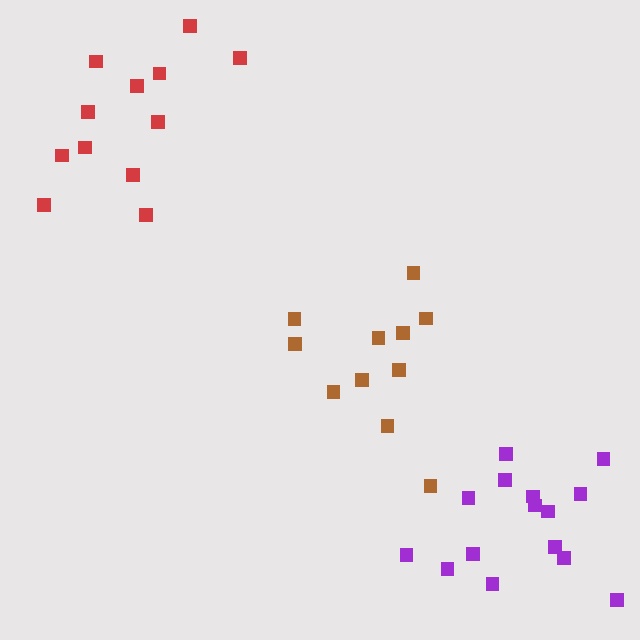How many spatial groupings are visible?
There are 3 spatial groupings.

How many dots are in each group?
Group 1: 12 dots, Group 2: 15 dots, Group 3: 11 dots (38 total).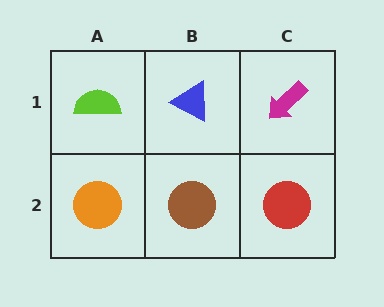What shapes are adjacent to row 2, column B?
A blue triangle (row 1, column B), an orange circle (row 2, column A), a red circle (row 2, column C).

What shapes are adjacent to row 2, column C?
A magenta arrow (row 1, column C), a brown circle (row 2, column B).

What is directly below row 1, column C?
A red circle.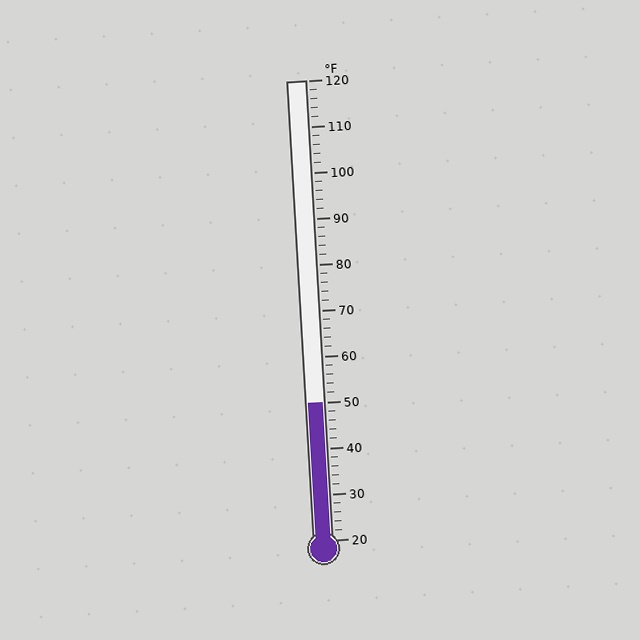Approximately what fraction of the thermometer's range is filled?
The thermometer is filled to approximately 30% of its range.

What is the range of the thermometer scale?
The thermometer scale ranges from 20°F to 120°F.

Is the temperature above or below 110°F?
The temperature is below 110°F.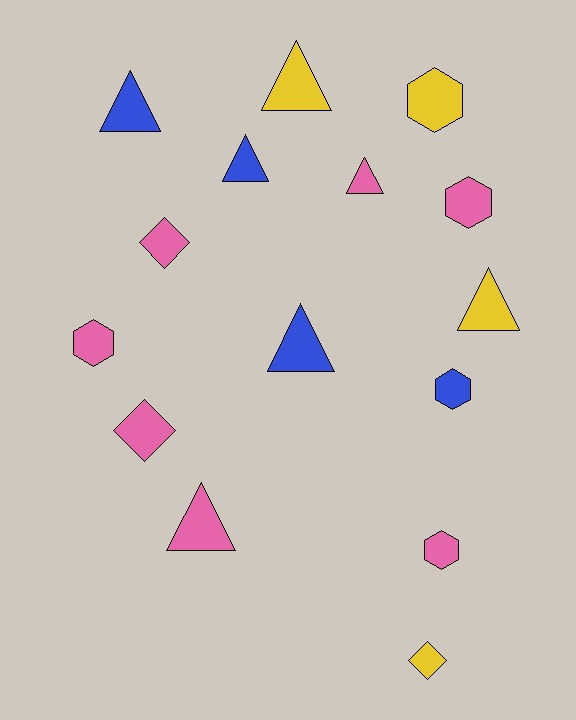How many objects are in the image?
There are 15 objects.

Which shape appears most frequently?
Triangle, with 7 objects.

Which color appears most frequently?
Pink, with 7 objects.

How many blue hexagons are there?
There is 1 blue hexagon.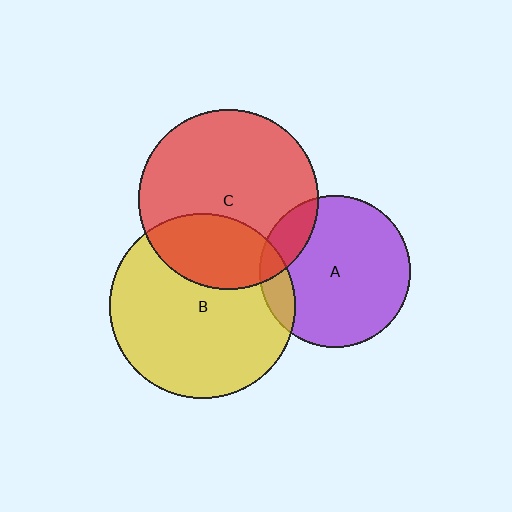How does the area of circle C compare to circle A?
Approximately 1.4 times.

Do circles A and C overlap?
Yes.